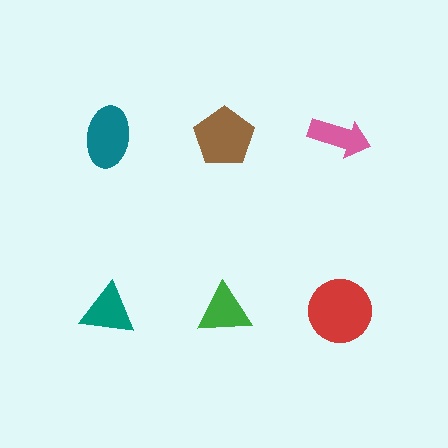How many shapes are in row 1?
3 shapes.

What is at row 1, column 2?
A brown pentagon.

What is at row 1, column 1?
A teal ellipse.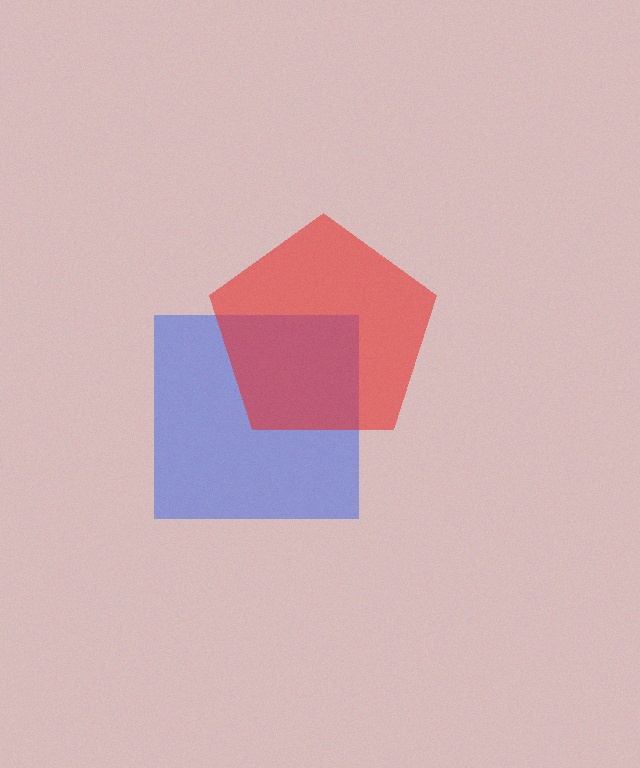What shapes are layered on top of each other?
The layered shapes are: a blue square, a red pentagon.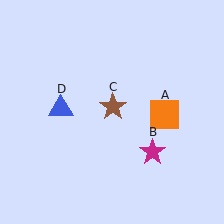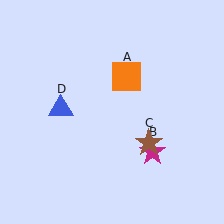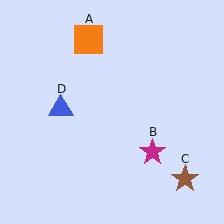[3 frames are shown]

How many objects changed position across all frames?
2 objects changed position: orange square (object A), brown star (object C).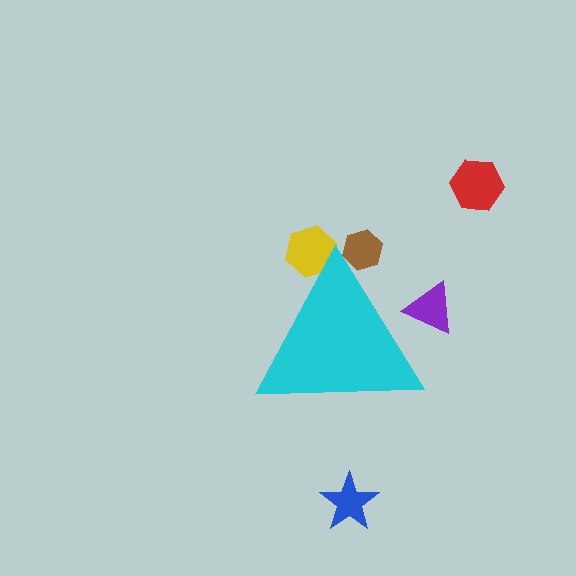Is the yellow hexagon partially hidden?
Yes, the yellow hexagon is partially hidden behind the cyan triangle.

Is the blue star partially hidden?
No, the blue star is fully visible.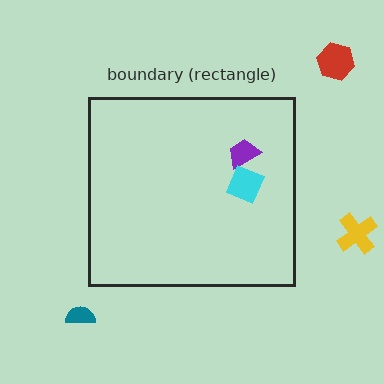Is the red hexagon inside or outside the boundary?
Outside.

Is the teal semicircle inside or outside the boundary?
Outside.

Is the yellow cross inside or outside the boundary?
Outside.